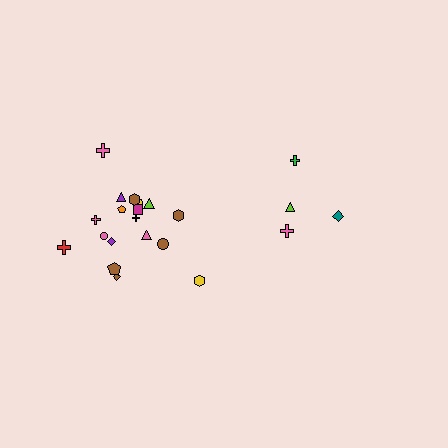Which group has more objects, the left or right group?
The left group.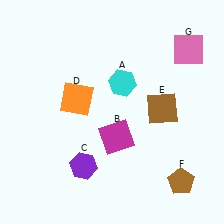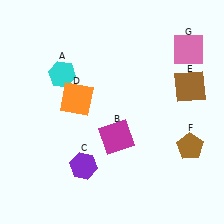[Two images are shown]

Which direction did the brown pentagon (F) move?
The brown pentagon (F) moved up.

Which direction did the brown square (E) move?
The brown square (E) moved right.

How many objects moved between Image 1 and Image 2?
3 objects moved between the two images.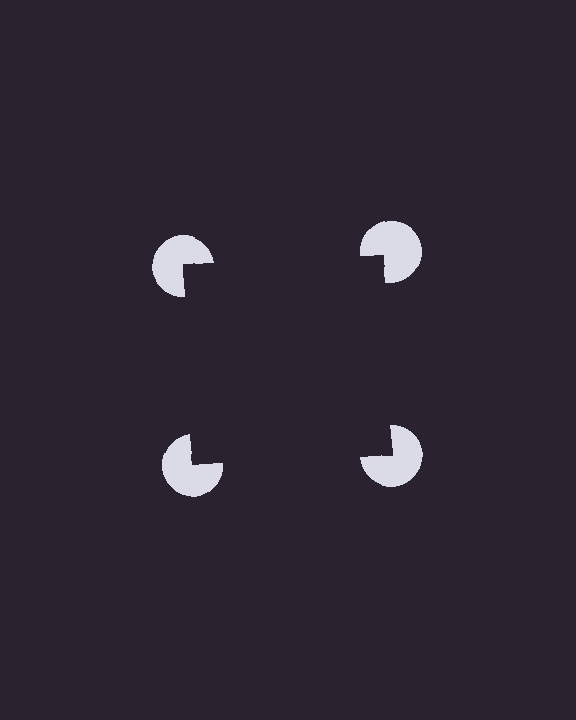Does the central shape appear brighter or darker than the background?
It typically appears slightly darker than the background, even though no actual brightness change is drawn.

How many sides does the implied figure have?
4 sides.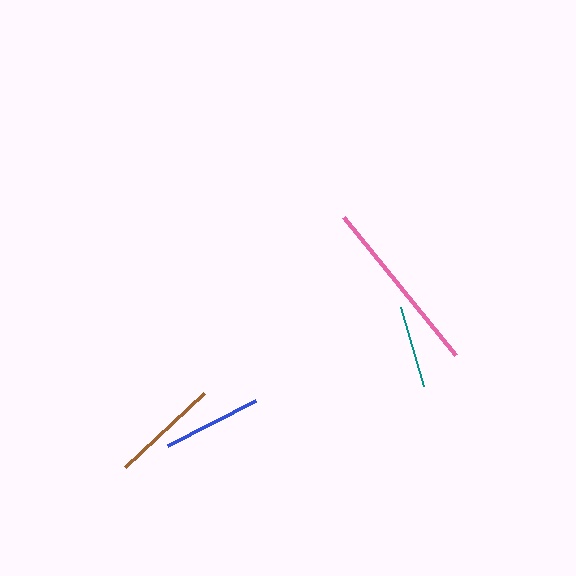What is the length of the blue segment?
The blue segment is approximately 99 pixels long.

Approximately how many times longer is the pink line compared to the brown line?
The pink line is approximately 1.6 times the length of the brown line.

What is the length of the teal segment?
The teal segment is approximately 82 pixels long.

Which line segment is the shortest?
The teal line is the shortest at approximately 82 pixels.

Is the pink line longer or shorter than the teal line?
The pink line is longer than the teal line.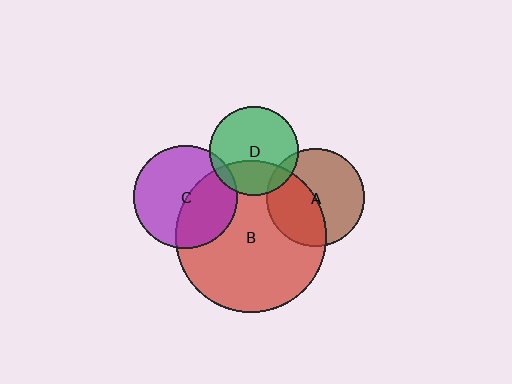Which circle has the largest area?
Circle B (red).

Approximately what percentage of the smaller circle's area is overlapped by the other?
Approximately 45%.